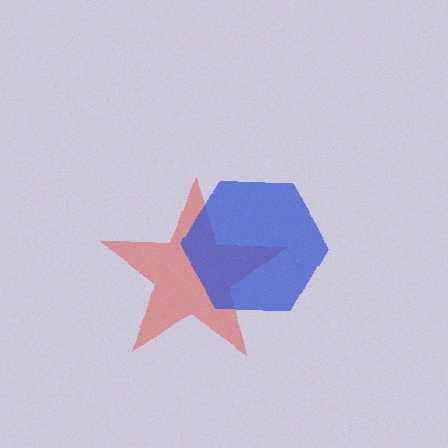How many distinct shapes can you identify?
There are 2 distinct shapes: a red star, a blue hexagon.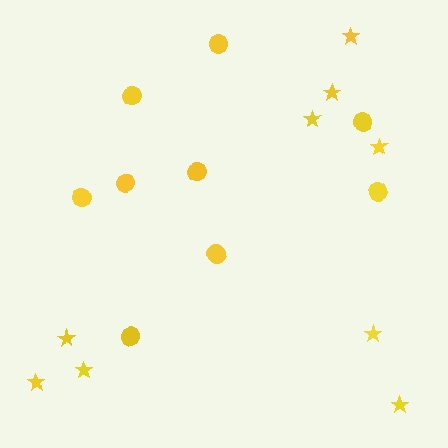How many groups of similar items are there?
There are 2 groups: one group of stars (9) and one group of circles (9).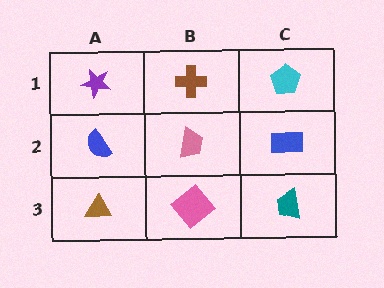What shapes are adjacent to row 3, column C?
A blue rectangle (row 2, column C), a pink diamond (row 3, column B).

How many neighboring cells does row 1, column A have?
2.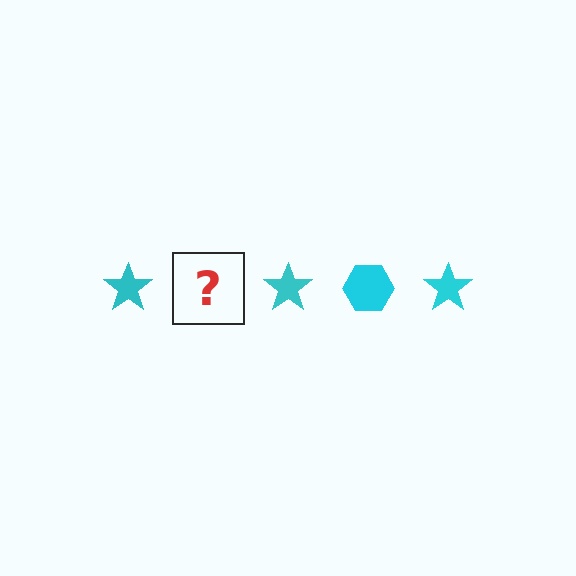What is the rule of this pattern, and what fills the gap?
The rule is that the pattern cycles through star, hexagon shapes in cyan. The gap should be filled with a cyan hexagon.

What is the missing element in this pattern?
The missing element is a cyan hexagon.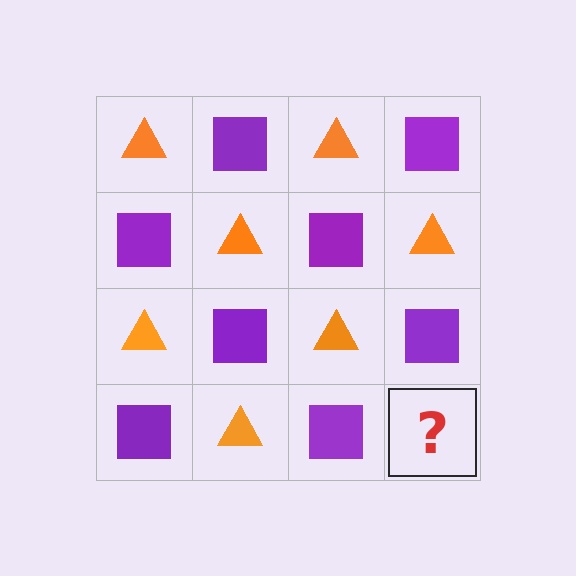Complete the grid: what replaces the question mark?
The question mark should be replaced with an orange triangle.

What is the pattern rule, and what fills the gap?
The rule is that it alternates orange triangle and purple square in a checkerboard pattern. The gap should be filled with an orange triangle.